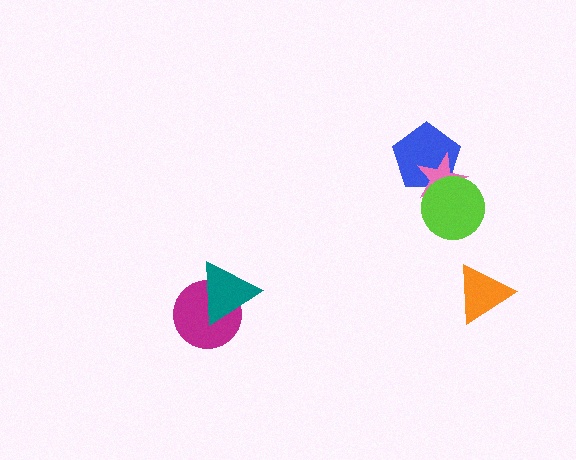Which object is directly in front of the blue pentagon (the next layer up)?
The pink star is directly in front of the blue pentagon.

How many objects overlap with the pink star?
2 objects overlap with the pink star.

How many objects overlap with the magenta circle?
1 object overlaps with the magenta circle.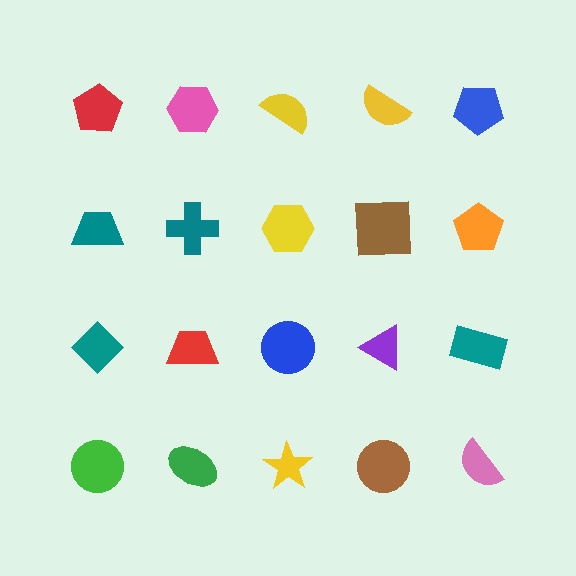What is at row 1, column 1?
A red pentagon.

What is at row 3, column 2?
A red trapezoid.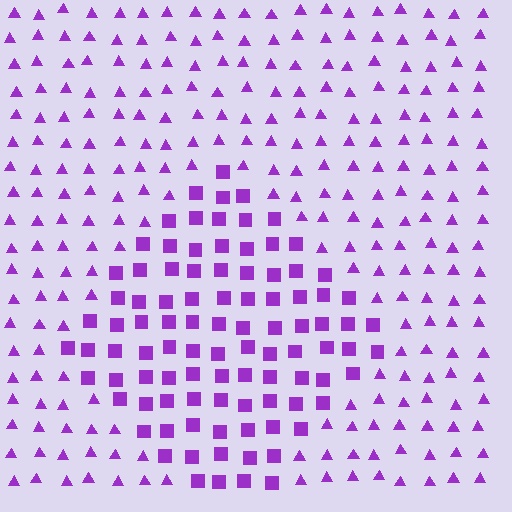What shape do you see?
I see a diamond.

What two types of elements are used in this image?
The image uses squares inside the diamond region and triangles outside it.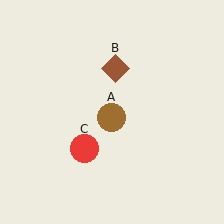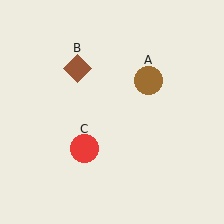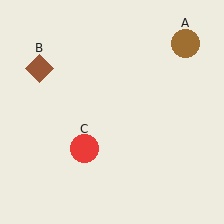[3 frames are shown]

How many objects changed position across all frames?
2 objects changed position: brown circle (object A), brown diamond (object B).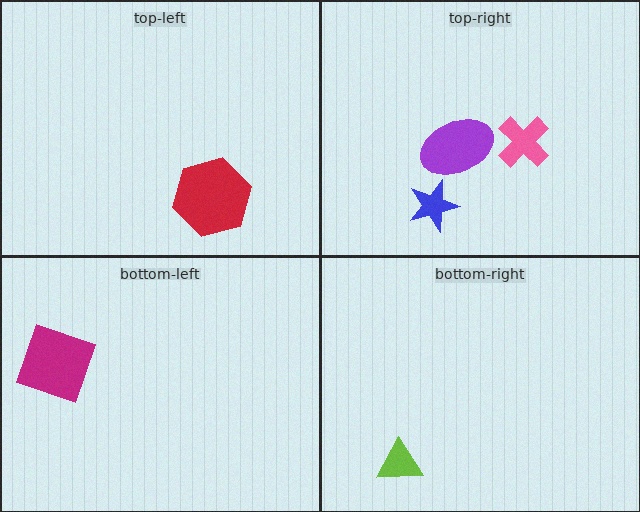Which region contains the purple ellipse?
The top-right region.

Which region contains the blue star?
The top-right region.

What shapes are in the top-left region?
The red hexagon.